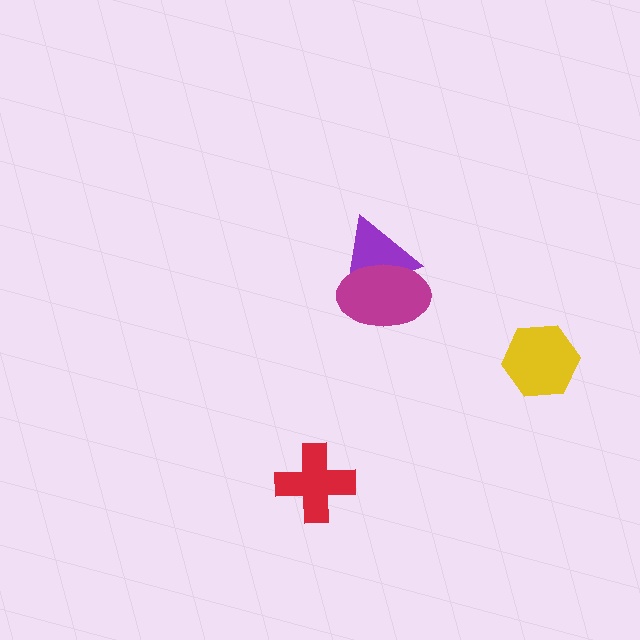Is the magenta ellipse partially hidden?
No, no other shape covers it.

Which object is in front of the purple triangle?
The magenta ellipse is in front of the purple triangle.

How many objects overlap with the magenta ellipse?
1 object overlaps with the magenta ellipse.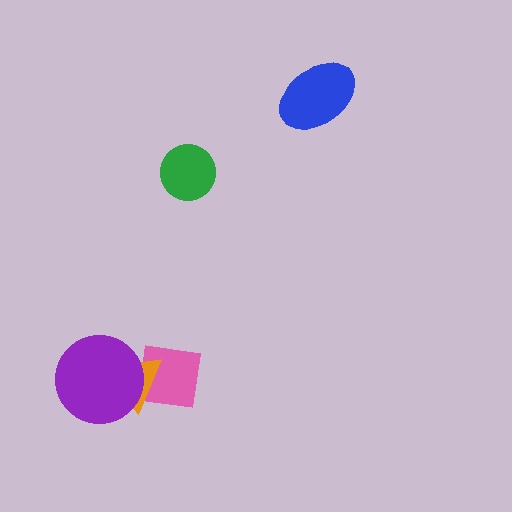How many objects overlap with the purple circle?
2 objects overlap with the purple circle.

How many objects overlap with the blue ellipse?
0 objects overlap with the blue ellipse.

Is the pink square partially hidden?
Yes, it is partially covered by another shape.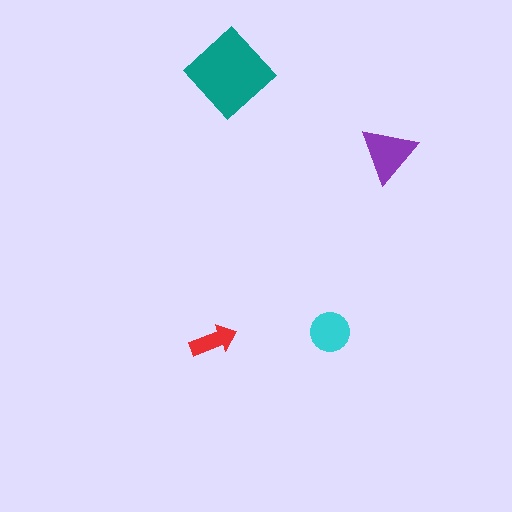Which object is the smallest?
The red arrow.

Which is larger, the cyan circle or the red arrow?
The cyan circle.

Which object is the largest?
The teal diamond.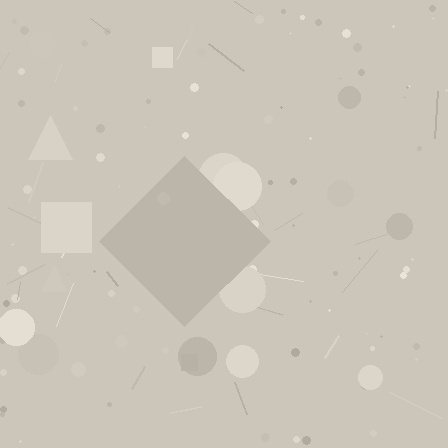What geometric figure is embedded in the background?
A diamond is embedded in the background.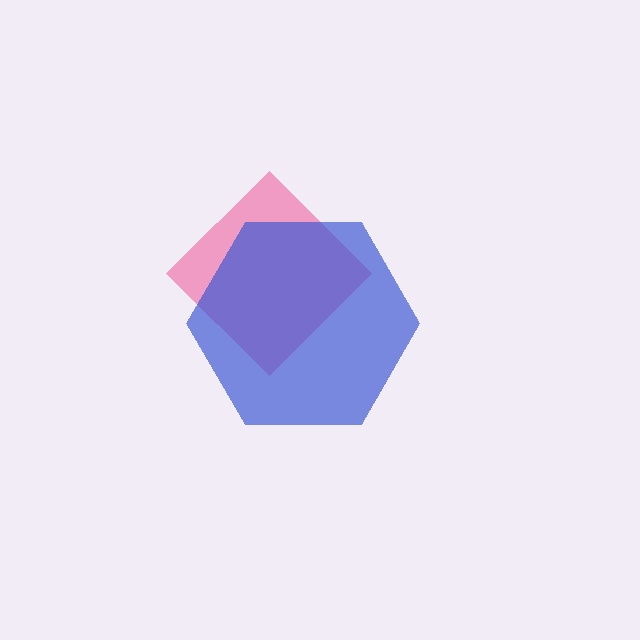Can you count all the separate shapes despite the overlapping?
Yes, there are 2 separate shapes.